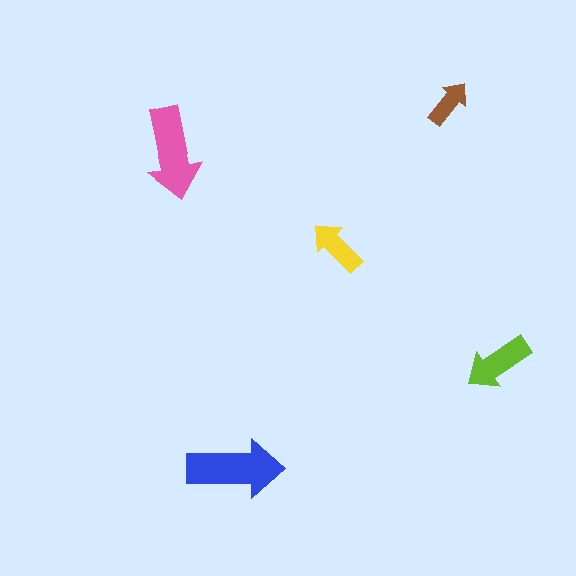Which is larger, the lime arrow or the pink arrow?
The pink one.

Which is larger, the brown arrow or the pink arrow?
The pink one.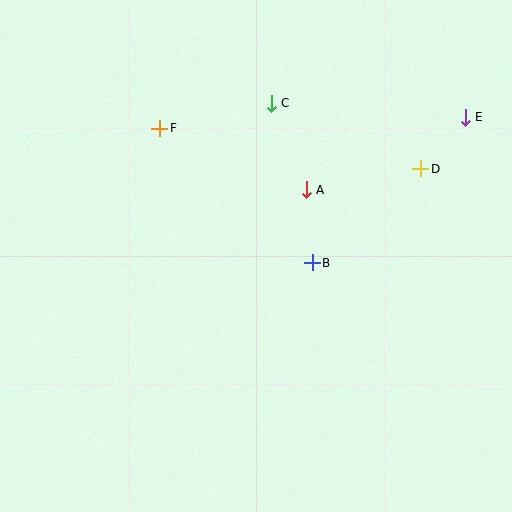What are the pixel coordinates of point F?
Point F is at (160, 128).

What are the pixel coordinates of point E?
Point E is at (465, 117).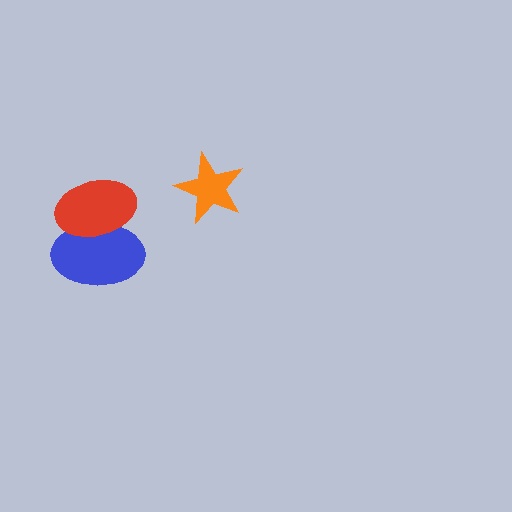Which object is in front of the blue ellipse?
The red ellipse is in front of the blue ellipse.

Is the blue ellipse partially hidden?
Yes, it is partially covered by another shape.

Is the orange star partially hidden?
No, no other shape covers it.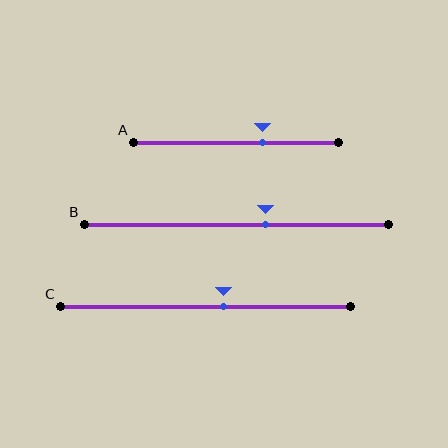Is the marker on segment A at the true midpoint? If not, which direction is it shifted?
No, the marker on segment A is shifted to the right by about 13% of the segment length.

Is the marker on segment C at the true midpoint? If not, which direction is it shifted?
No, the marker on segment C is shifted to the right by about 6% of the segment length.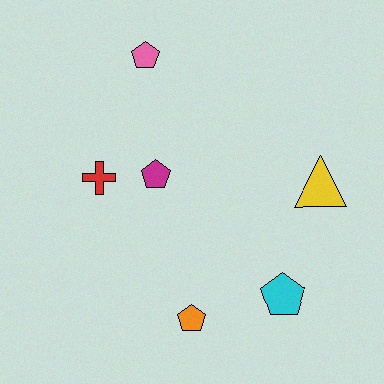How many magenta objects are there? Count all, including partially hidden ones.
There is 1 magenta object.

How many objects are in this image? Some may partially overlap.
There are 6 objects.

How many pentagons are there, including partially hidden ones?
There are 4 pentagons.